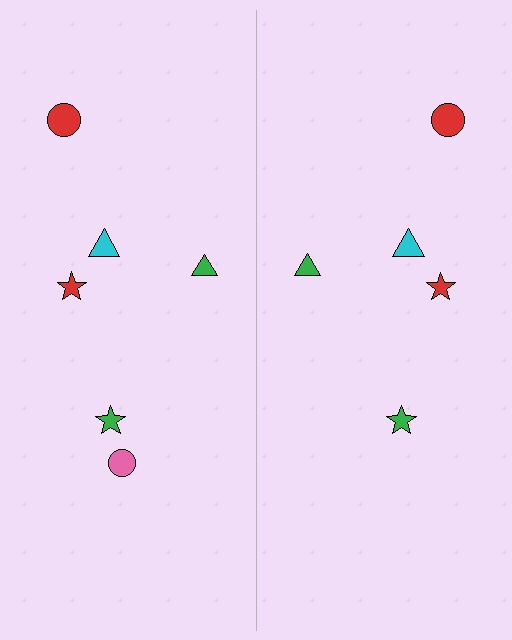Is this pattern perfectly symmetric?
No, the pattern is not perfectly symmetric. A pink circle is missing from the right side.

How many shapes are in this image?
There are 11 shapes in this image.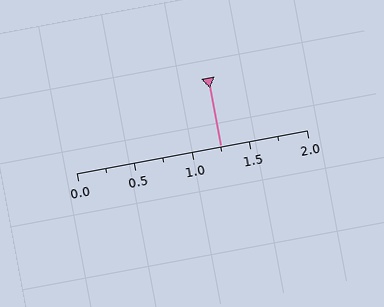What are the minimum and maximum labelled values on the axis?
The axis runs from 0.0 to 2.0.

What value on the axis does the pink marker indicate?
The marker indicates approximately 1.25.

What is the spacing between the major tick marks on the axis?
The major ticks are spaced 0.5 apart.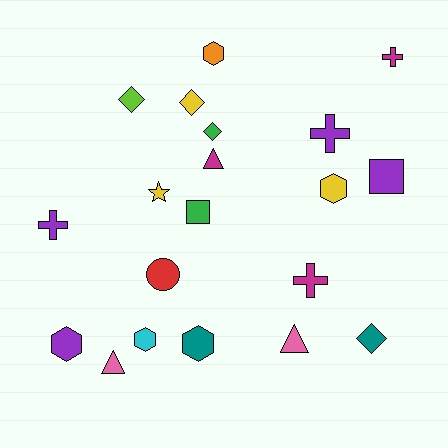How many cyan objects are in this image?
There is 1 cyan object.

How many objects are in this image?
There are 20 objects.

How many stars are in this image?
There is 1 star.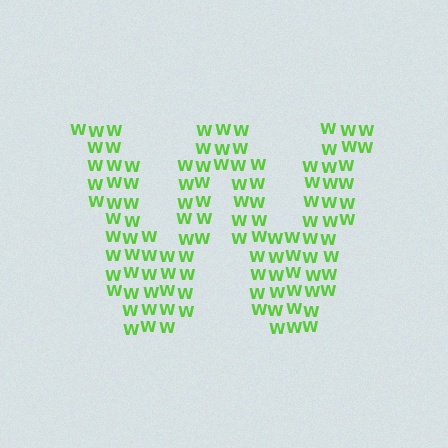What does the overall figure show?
The overall figure shows the letter W.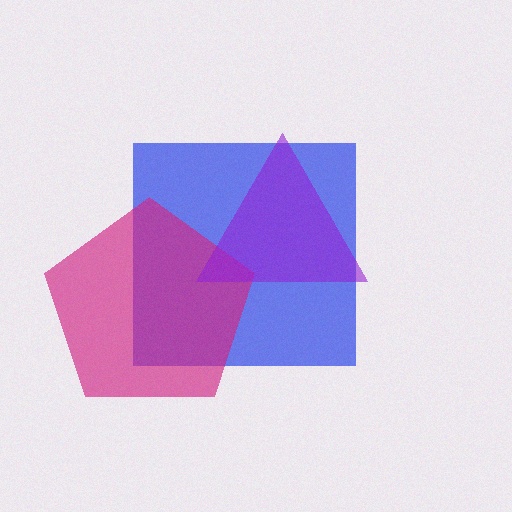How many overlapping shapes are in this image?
There are 3 overlapping shapes in the image.